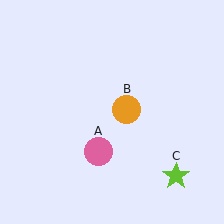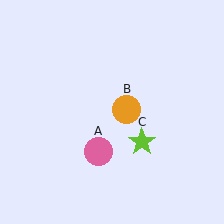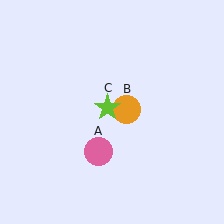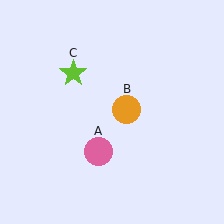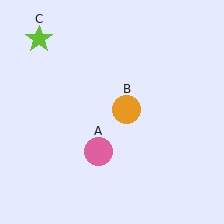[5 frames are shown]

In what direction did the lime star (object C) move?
The lime star (object C) moved up and to the left.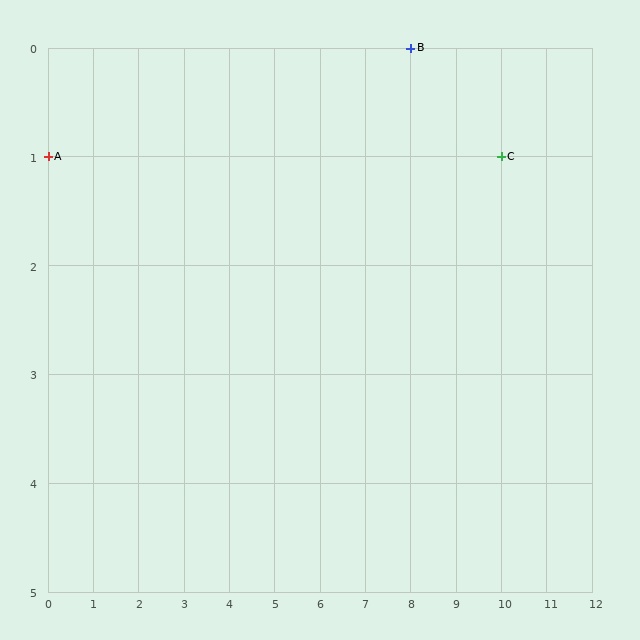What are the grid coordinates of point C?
Point C is at grid coordinates (10, 1).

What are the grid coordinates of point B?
Point B is at grid coordinates (8, 0).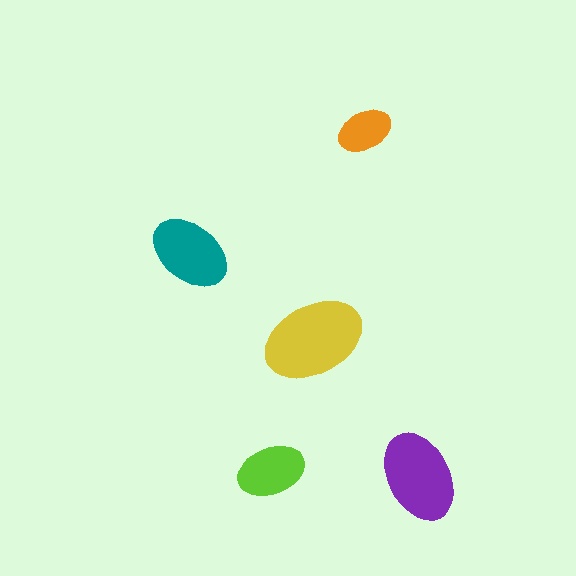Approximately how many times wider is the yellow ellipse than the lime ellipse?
About 1.5 times wider.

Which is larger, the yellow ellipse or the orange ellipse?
The yellow one.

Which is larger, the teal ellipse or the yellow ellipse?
The yellow one.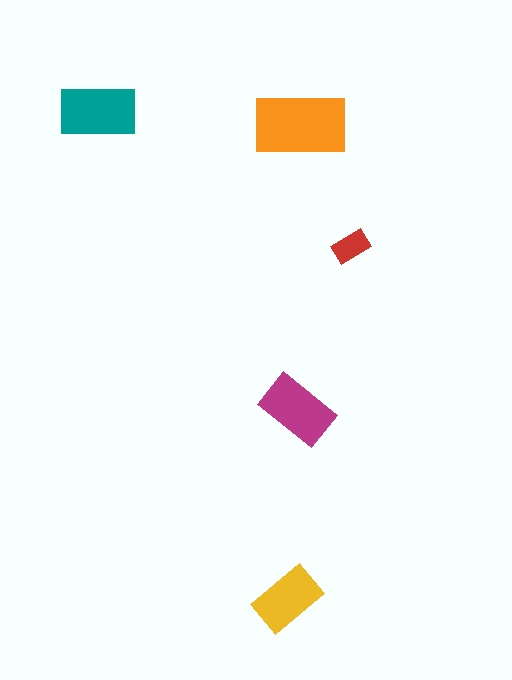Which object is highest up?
The teal rectangle is topmost.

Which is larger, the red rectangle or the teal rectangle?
The teal one.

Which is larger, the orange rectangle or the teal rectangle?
The orange one.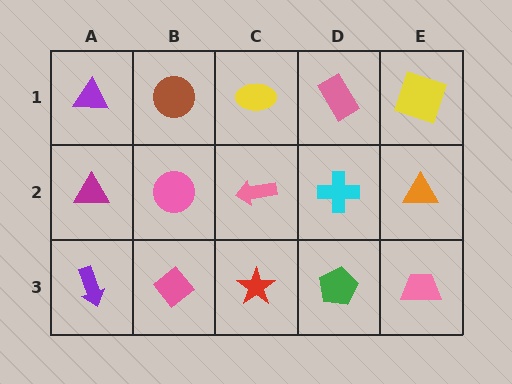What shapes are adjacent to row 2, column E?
A yellow square (row 1, column E), a pink trapezoid (row 3, column E), a cyan cross (row 2, column D).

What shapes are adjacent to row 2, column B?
A brown circle (row 1, column B), a pink diamond (row 3, column B), a magenta triangle (row 2, column A), a pink arrow (row 2, column C).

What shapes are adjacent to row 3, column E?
An orange triangle (row 2, column E), a green pentagon (row 3, column D).